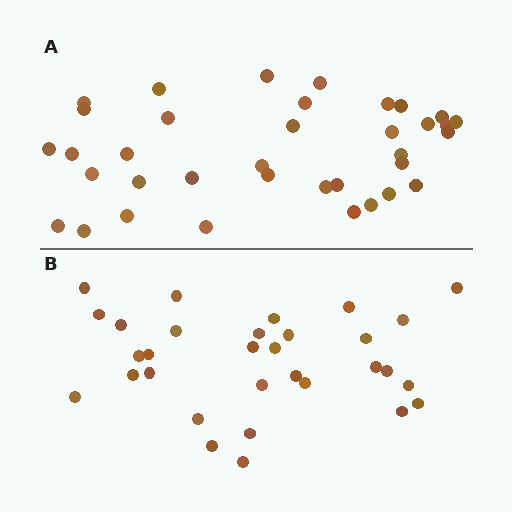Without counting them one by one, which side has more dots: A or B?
Region A (the top region) has more dots.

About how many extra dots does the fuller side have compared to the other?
Region A has about 5 more dots than region B.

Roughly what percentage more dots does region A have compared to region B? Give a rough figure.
About 15% more.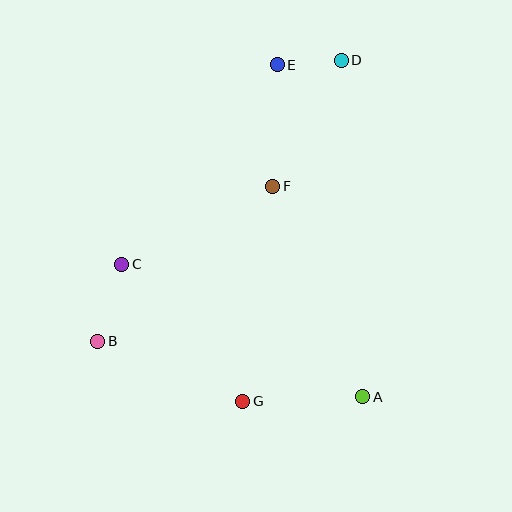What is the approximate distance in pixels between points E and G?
The distance between E and G is approximately 338 pixels.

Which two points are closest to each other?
Points D and E are closest to each other.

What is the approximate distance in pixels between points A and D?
The distance between A and D is approximately 337 pixels.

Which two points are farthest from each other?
Points B and D are farthest from each other.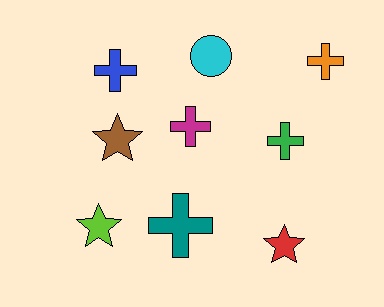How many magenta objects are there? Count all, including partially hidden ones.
There is 1 magenta object.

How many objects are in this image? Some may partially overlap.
There are 9 objects.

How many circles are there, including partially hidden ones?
There is 1 circle.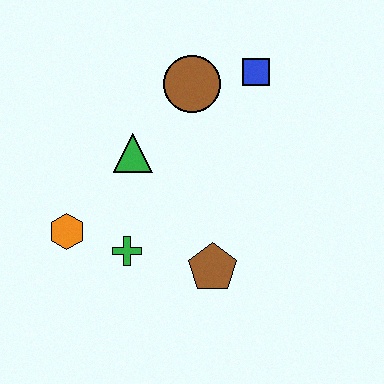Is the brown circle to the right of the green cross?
Yes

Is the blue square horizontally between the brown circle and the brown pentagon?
No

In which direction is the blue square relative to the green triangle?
The blue square is to the right of the green triangle.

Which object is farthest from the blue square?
The orange hexagon is farthest from the blue square.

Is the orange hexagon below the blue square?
Yes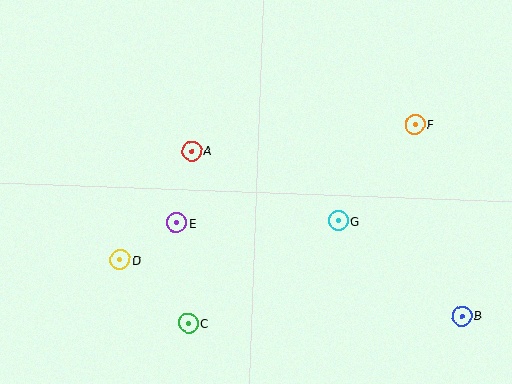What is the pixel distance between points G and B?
The distance between G and B is 156 pixels.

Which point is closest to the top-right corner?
Point F is closest to the top-right corner.